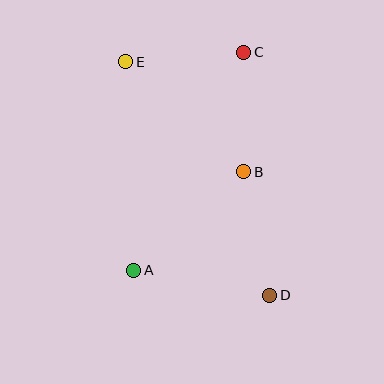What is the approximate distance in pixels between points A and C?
The distance between A and C is approximately 244 pixels.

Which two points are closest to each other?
Points C and E are closest to each other.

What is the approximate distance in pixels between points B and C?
The distance between B and C is approximately 119 pixels.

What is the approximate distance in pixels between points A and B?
The distance between A and B is approximately 148 pixels.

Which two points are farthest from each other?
Points D and E are farthest from each other.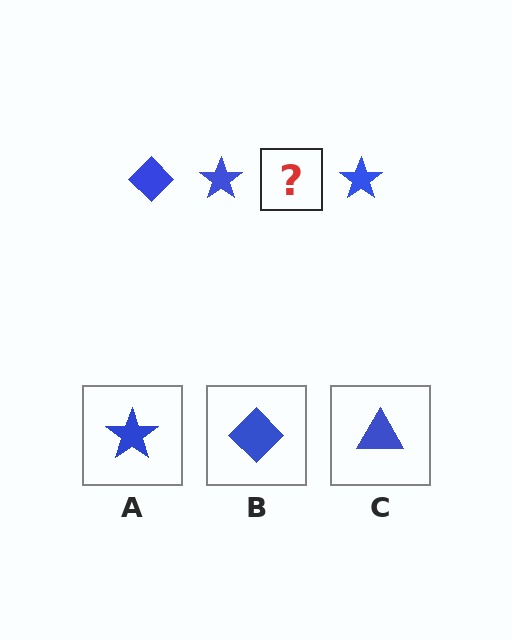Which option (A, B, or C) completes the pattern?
B.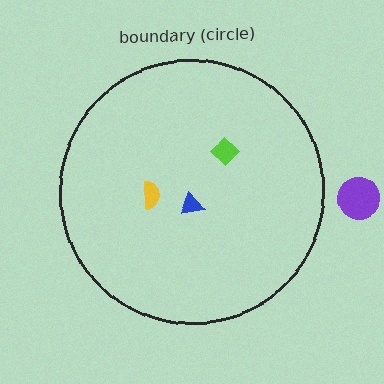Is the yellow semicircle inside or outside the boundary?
Inside.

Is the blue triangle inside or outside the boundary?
Inside.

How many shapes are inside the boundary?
3 inside, 1 outside.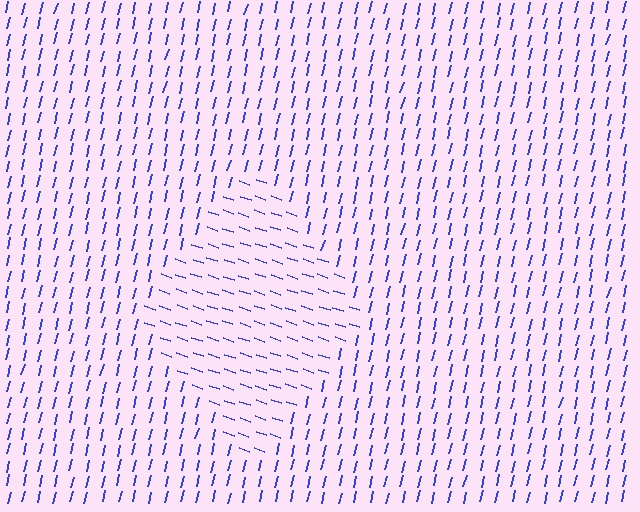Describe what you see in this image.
The image is filled with small blue line segments. A diamond region in the image has lines oriented differently from the surrounding lines, creating a visible texture boundary.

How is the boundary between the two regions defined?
The boundary is defined purely by a change in line orientation (approximately 85 degrees difference). All lines are the same color and thickness.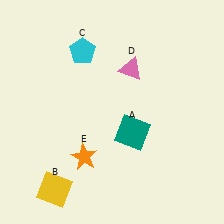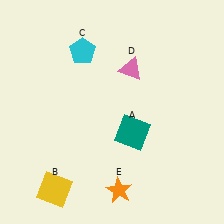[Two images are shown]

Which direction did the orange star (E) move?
The orange star (E) moved right.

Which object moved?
The orange star (E) moved right.